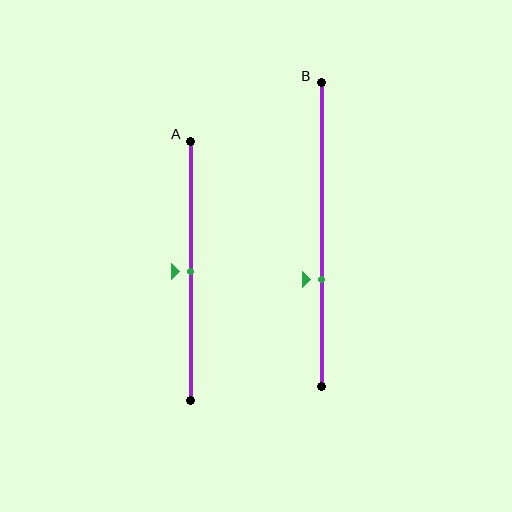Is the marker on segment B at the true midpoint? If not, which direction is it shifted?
No, the marker on segment B is shifted downward by about 15% of the segment length.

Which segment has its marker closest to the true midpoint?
Segment A has its marker closest to the true midpoint.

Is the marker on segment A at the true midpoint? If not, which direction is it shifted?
Yes, the marker on segment A is at the true midpoint.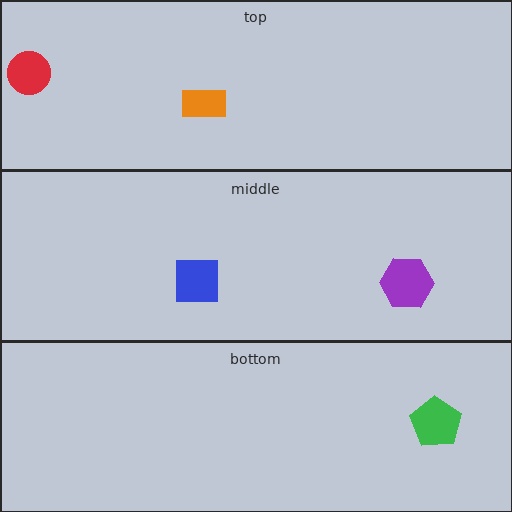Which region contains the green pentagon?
The bottom region.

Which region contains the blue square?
The middle region.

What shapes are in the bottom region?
The green pentagon.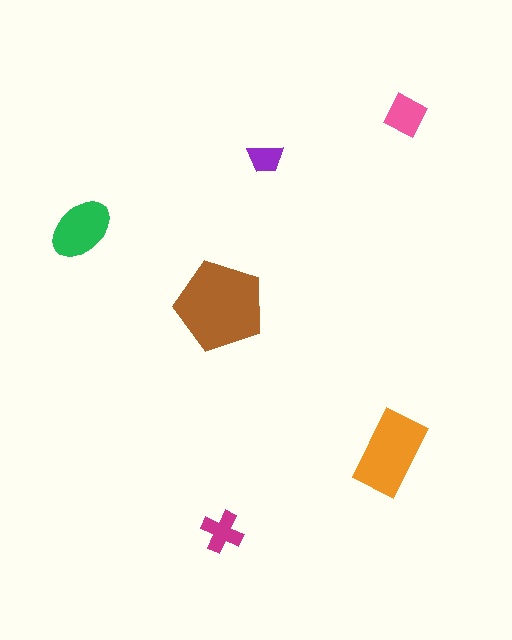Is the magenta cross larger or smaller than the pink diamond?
Smaller.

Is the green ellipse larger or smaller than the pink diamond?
Larger.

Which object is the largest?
The brown pentagon.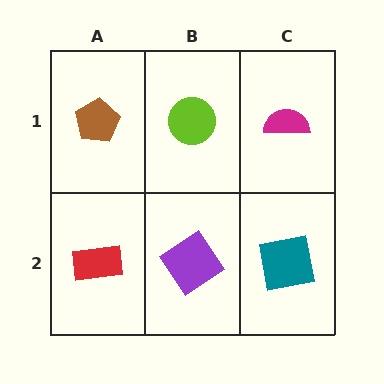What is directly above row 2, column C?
A magenta semicircle.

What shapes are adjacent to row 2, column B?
A lime circle (row 1, column B), a red rectangle (row 2, column A), a teal square (row 2, column C).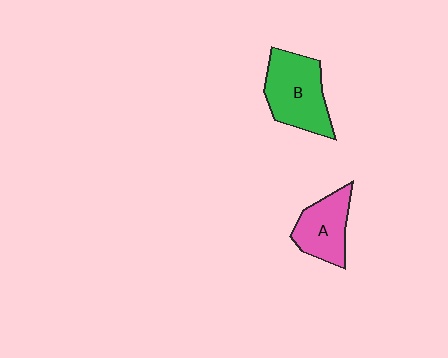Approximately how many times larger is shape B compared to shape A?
Approximately 1.3 times.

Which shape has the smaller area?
Shape A (pink).